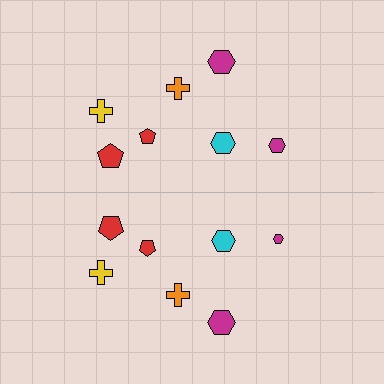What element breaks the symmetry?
The magenta hexagon on the bottom side has a different size than its mirror counterpart.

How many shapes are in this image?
There are 14 shapes in this image.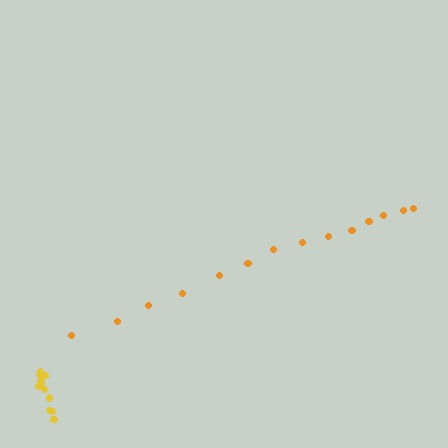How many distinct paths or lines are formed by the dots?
There are 2 distinct paths.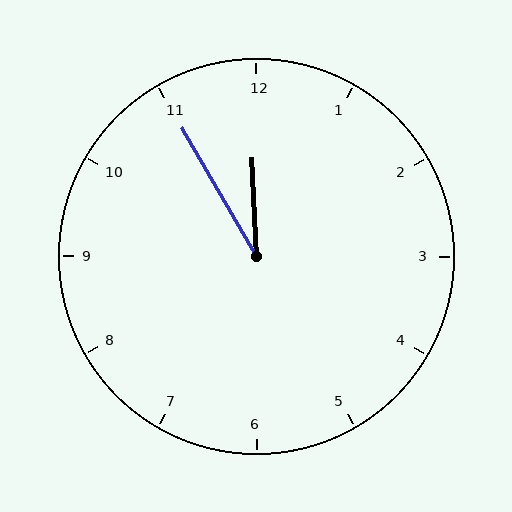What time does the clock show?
11:55.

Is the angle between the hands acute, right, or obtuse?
It is acute.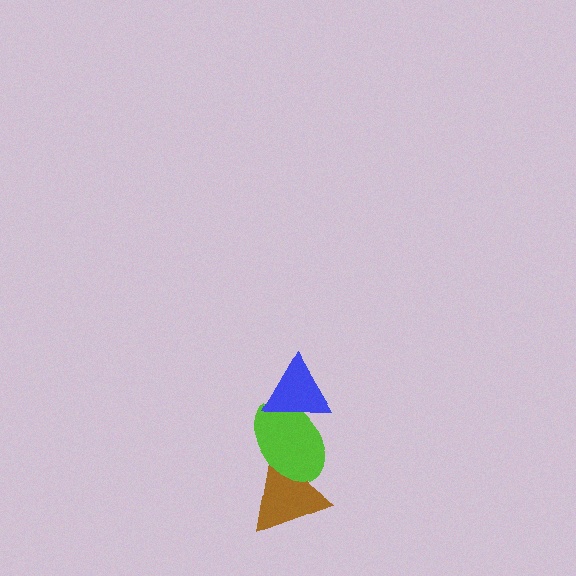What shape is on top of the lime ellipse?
The blue triangle is on top of the lime ellipse.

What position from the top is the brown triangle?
The brown triangle is 3rd from the top.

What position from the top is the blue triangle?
The blue triangle is 1st from the top.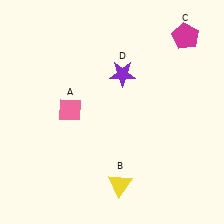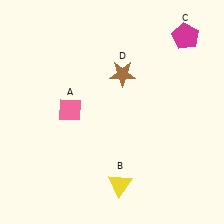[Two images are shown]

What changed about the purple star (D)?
In Image 1, D is purple. In Image 2, it changed to brown.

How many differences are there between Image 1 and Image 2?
There is 1 difference between the two images.